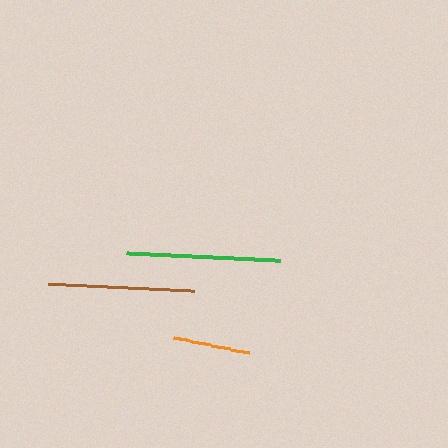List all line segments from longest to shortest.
From longest to shortest: green, brown, orange.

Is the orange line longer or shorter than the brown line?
The brown line is longer than the orange line.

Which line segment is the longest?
The green line is the longest at approximately 154 pixels.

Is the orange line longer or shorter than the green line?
The green line is longer than the orange line.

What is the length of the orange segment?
The orange segment is approximately 77 pixels long.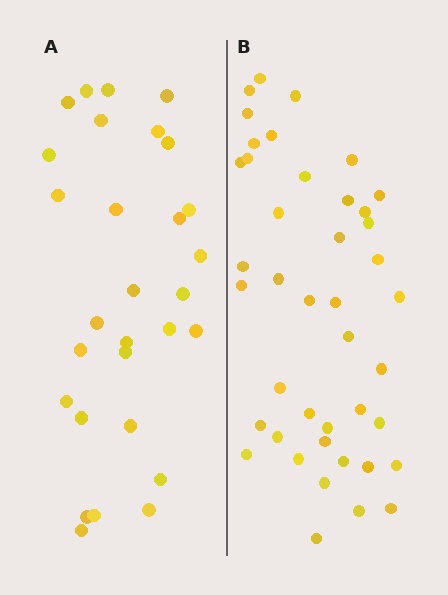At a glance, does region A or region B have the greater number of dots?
Region B (the right region) has more dots.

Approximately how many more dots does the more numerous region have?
Region B has approximately 15 more dots than region A.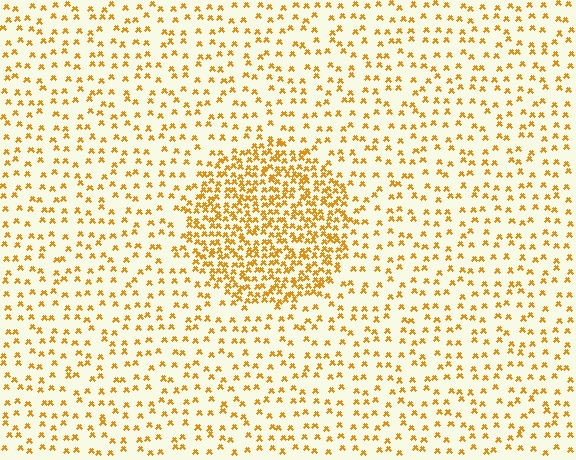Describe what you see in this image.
The image contains small orange elements arranged at two different densities. A circle-shaped region is visible where the elements are more densely packed than the surrounding area.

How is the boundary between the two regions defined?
The boundary is defined by a change in element density (approximately 2.6x ratio). All elements are the same color, size, and shape.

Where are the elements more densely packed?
The elements are more densely packed inside the circle boundary.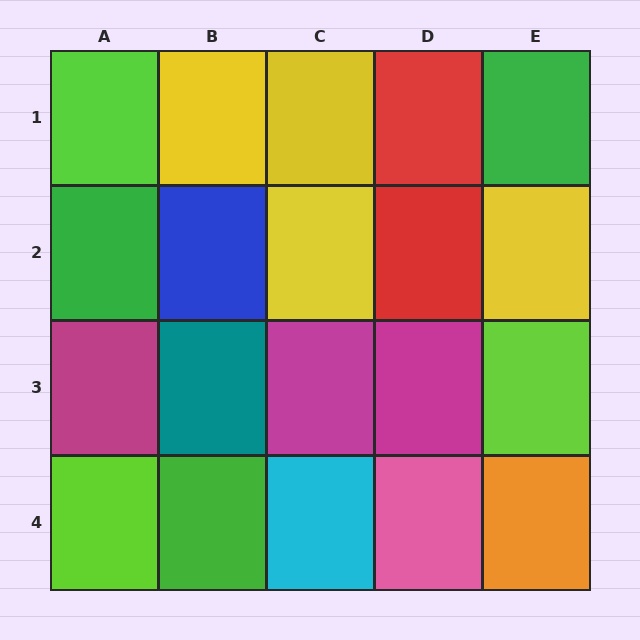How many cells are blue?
1 cell is blue.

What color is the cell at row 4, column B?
Green.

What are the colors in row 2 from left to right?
Green, blue, yellow, red, yellow.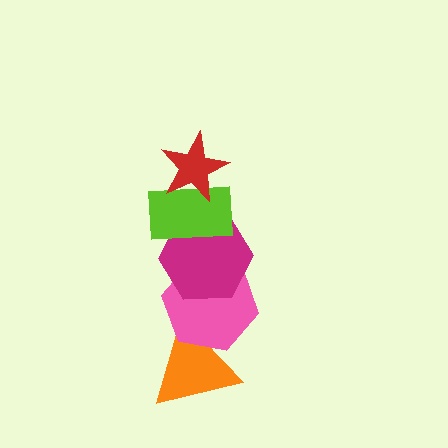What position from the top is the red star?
The red star is 1st from the top.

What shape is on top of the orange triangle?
The pink hexagon is on top of the orange triangle.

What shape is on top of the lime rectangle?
The red star is on top of the lime rectangle.